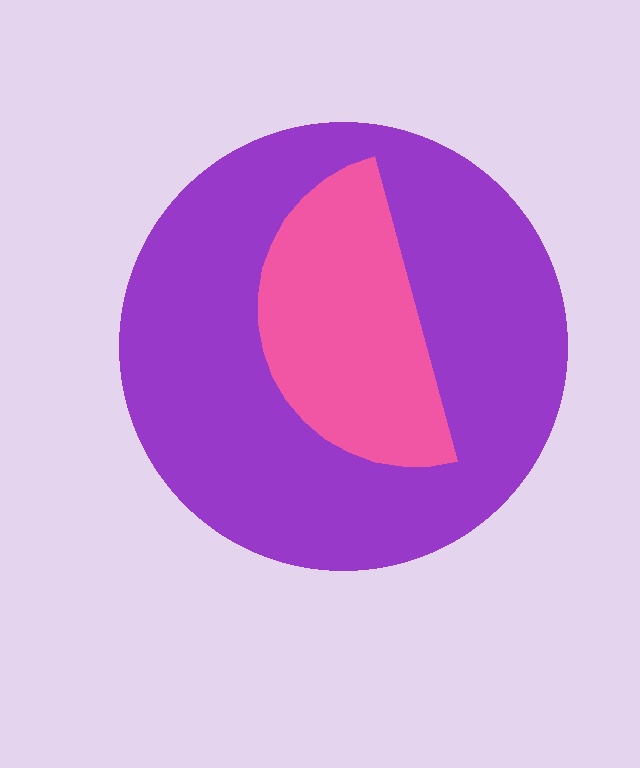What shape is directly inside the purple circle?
The pink semicircle.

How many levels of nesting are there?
2.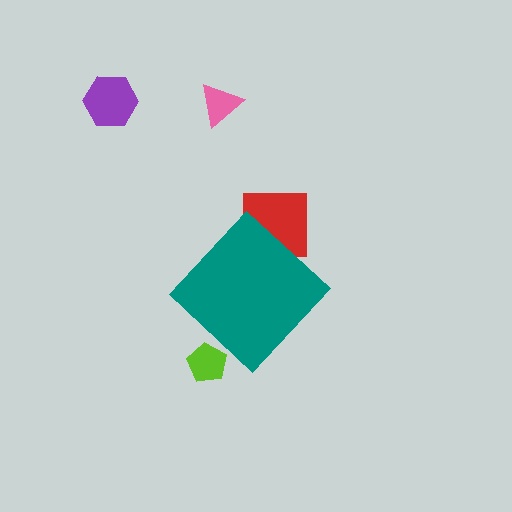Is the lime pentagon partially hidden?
Yes, the lime pentagon is partially hidden behind the teal diamond.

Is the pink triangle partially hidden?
No, the pink triangle is fully visible.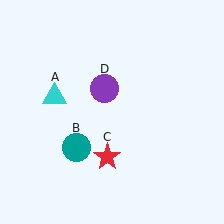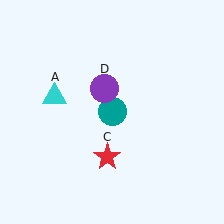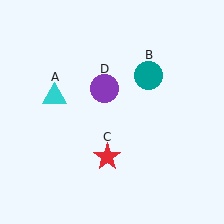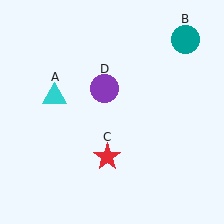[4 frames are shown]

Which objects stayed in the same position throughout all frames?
Cyan triangle (object A) and red star (object C) and purple circle (object D) remained stationary.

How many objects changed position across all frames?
1 object changed position: teal circle (object B).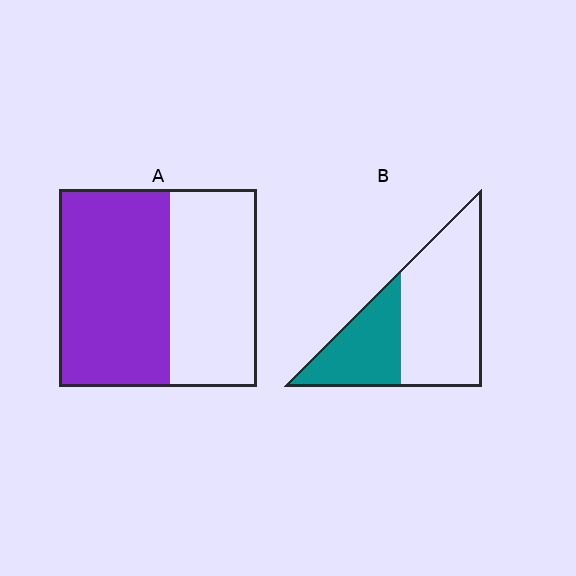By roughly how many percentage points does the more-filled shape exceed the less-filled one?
By roughly 20 percentage points (A over B).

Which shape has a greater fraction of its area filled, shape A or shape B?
Shape A.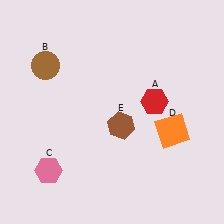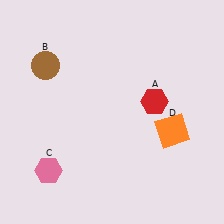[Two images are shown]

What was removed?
The brown hexagon (E) was removed in Image 2.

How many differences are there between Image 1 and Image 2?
There is 1 difference between the two images.